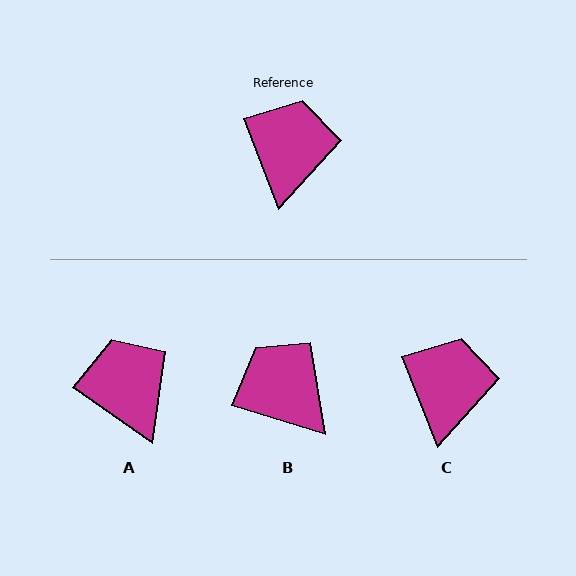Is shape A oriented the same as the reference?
No, it is off by about 34 degrees.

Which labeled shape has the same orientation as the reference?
C.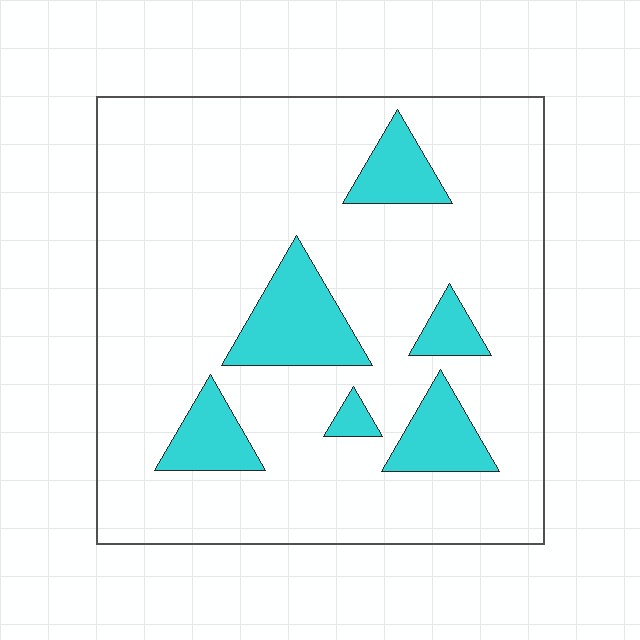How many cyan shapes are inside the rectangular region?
6.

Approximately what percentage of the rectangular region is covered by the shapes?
Approximately 15%.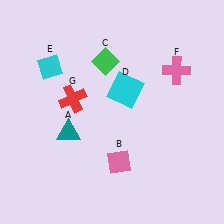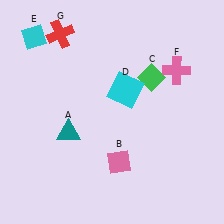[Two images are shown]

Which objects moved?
The objects that moved are: the green diamond (C), the cyan diamond (E), the red cross (G).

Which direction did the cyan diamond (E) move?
The cyan diamond (E) moved up.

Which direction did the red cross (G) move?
The red cross (G) moved up.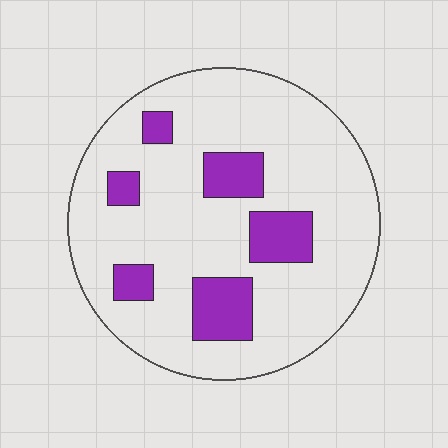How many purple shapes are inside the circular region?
6.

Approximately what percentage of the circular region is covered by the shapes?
Approximately 20%.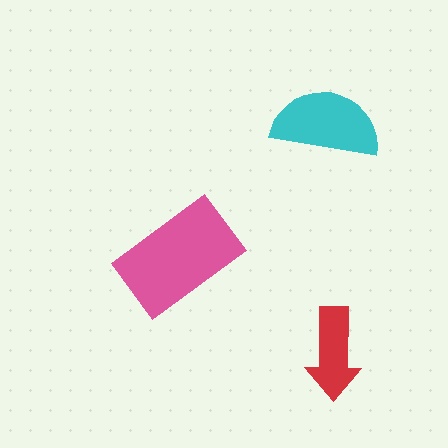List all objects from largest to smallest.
The pink rectangle, the cyan semicircle, the red arrow.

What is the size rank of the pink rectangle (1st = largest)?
1st.